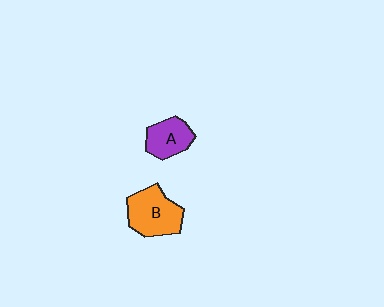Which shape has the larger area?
Shape B (orange).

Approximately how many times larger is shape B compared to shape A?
Approximately 1.5 times.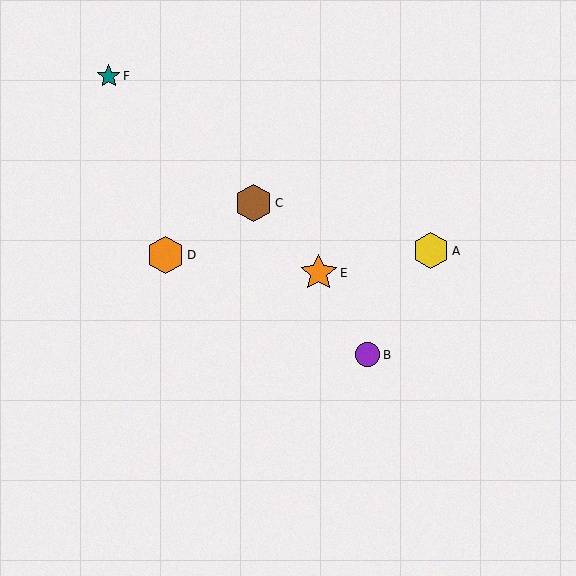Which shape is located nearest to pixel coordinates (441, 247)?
The yellow hexagon (labeled A) at (431, 251) is nearest to that location.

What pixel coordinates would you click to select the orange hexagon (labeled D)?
Click at (165, 255) to select the orange hexagon D.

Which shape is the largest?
The orange hexagon (labeled D) is the largest.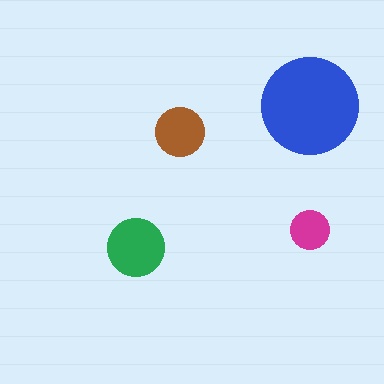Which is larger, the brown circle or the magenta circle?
The brown one.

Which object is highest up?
The blue circle is topmost.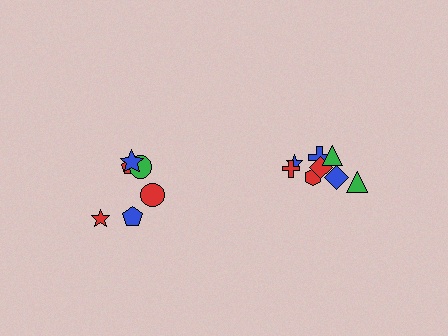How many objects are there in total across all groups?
There are 14 objects.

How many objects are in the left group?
There are 6 objects.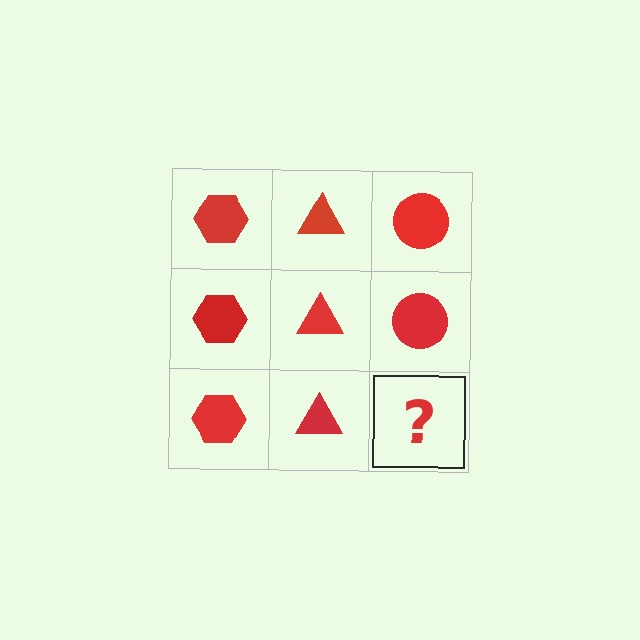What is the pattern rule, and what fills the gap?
The rule is that each column has a consistent shape. The gap should be filled with a red circle.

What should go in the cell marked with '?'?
The missing cell should contain a red circle.